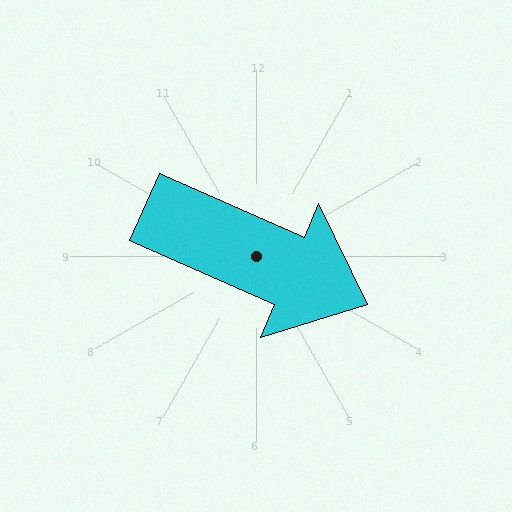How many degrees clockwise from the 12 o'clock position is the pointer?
Approximately 114 degrees.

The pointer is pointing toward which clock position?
Roughly 4 o'clock.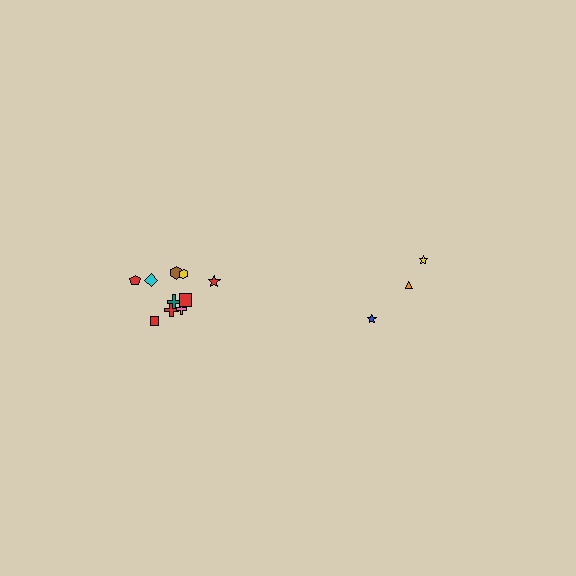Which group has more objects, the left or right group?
The left group.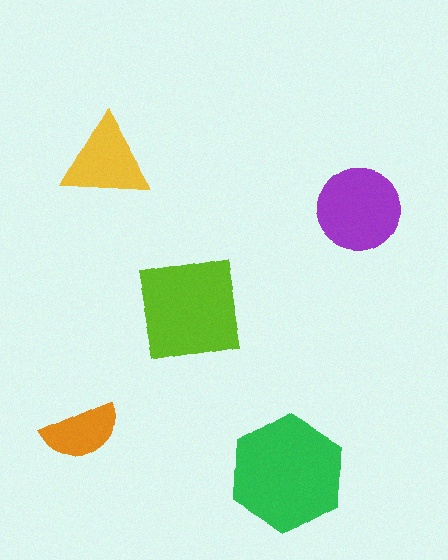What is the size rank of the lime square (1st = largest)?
2nd.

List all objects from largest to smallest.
The green hexagon, the lime square, the purple circle, the yellow triangle, the orange semicircle.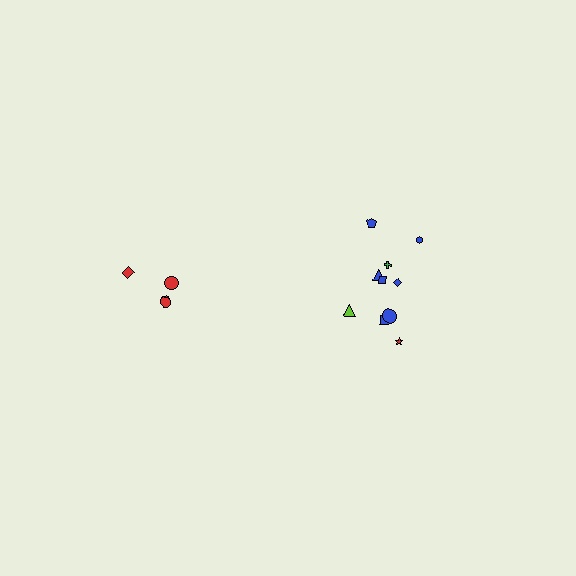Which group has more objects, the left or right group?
The right group.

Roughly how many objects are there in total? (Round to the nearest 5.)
Roughly 15 objects in total.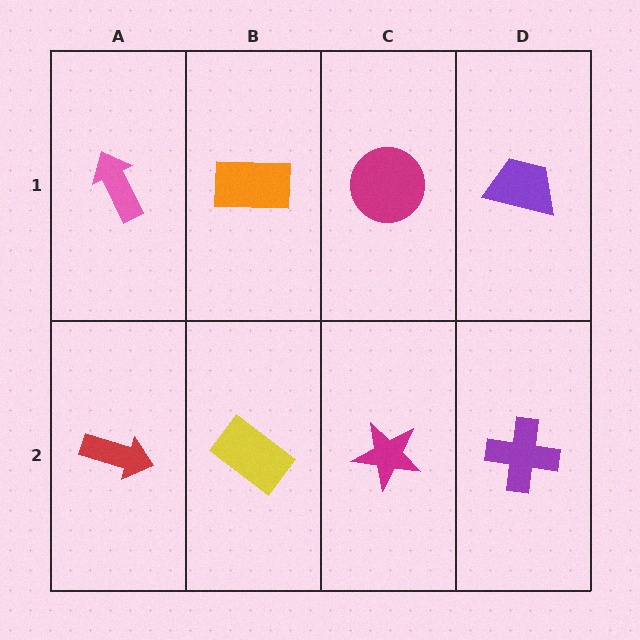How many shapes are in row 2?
4 shapes.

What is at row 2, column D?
A purple cross.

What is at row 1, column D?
A purple trapezoid.